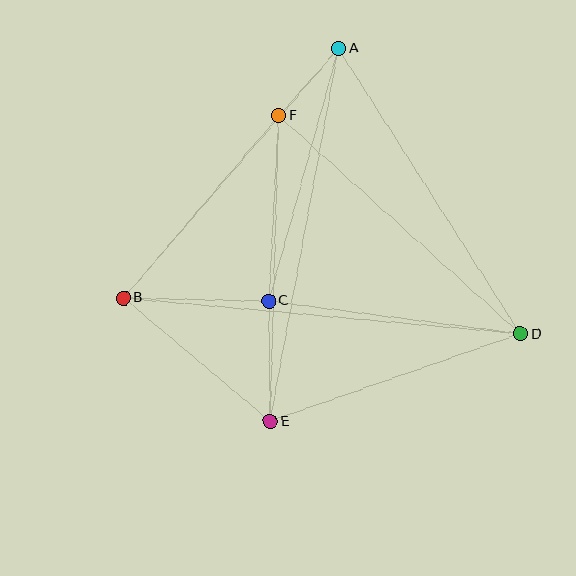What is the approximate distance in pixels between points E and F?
The distance between E and F is approximately 306 pixels.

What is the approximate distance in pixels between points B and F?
The distance between B and F is approximately 239 pixels.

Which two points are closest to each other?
Points A and F are closest to each other.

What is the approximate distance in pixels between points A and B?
The distance between A and B is approximately 329 pixels.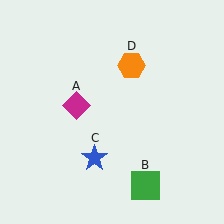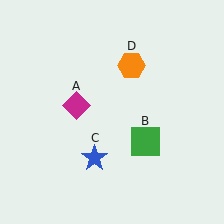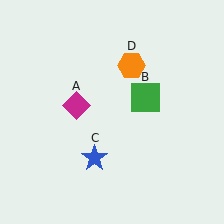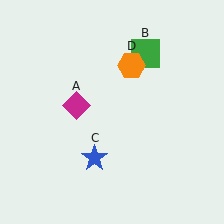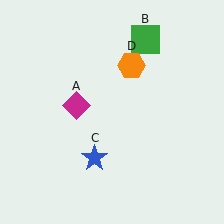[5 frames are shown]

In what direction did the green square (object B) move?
The green square (object B) moved up.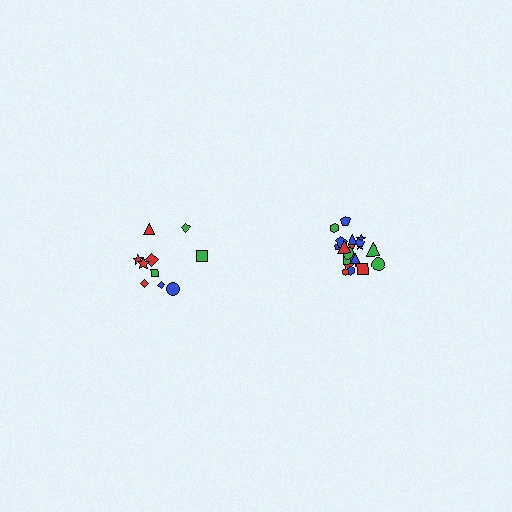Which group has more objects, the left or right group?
The right group.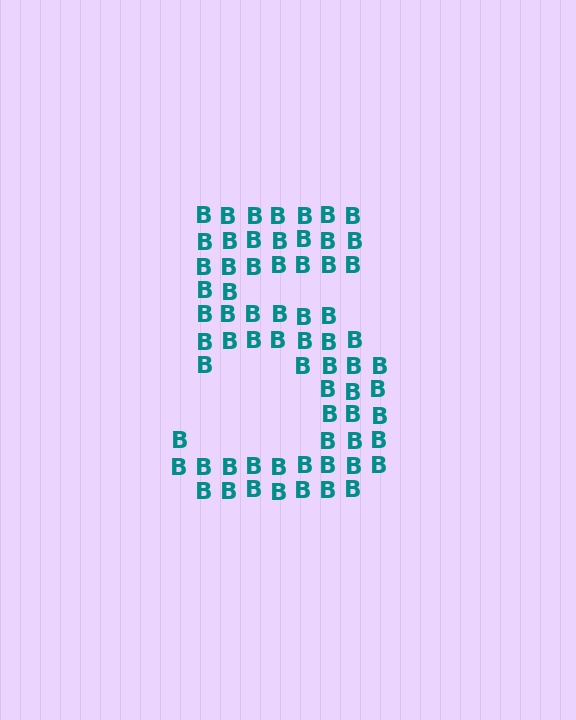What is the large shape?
The large shape is the digit 5.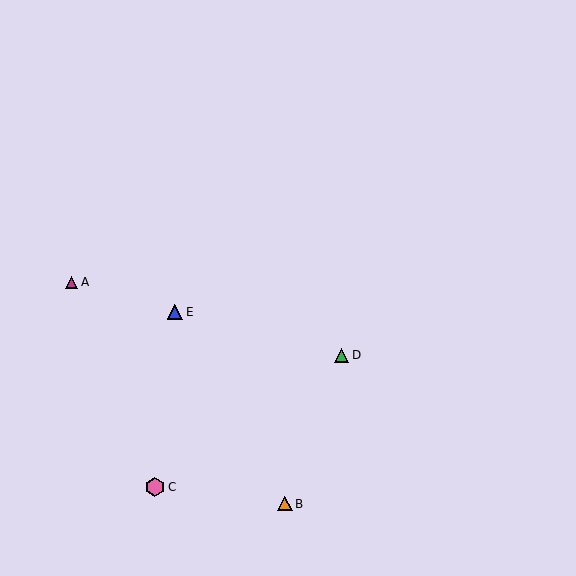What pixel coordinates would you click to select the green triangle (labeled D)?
Click at (342, 355) to select the green triangle D.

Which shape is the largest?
The pink hexagon (labeled C) is the largest.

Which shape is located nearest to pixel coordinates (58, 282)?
The magenta triangle (labeled A) at (72, 282) is nearest to that location.